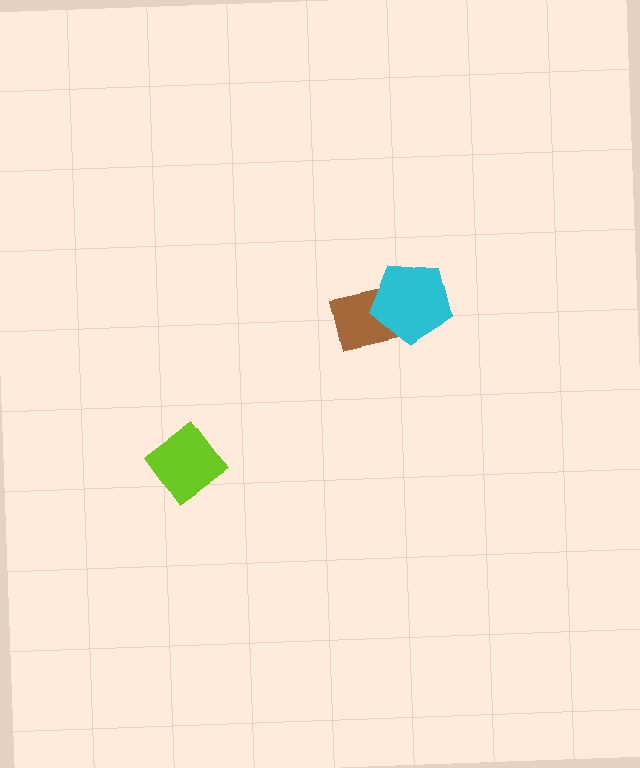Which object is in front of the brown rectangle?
The cyan pentagon is in front of the brown rectangle.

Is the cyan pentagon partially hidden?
No, no other shape covers it.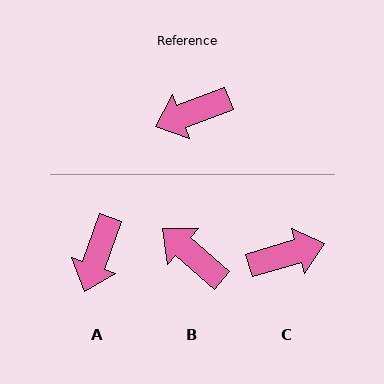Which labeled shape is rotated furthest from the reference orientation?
C, about 176 degrees away.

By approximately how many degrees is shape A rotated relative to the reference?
Approximately 50 degrees counter-clockwise.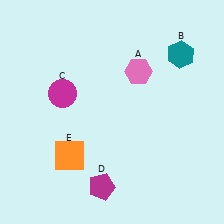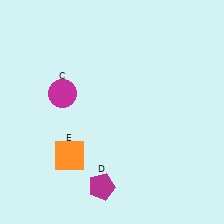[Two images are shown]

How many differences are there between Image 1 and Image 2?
There are 2 differences between the two images.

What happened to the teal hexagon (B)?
The teal hexagon (B) was removed in Image 2. It was in the top-right area of Image 1.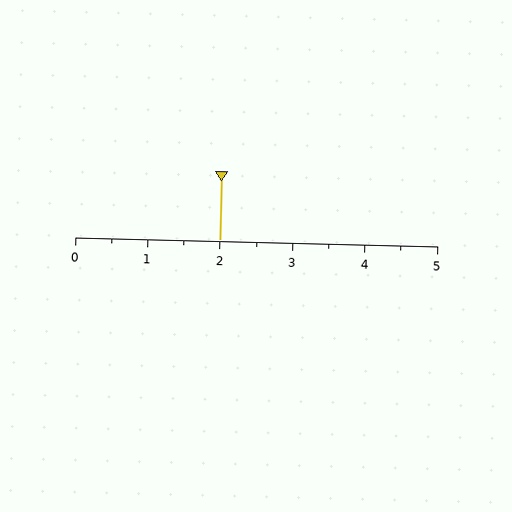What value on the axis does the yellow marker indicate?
The marker indicates approximately 2.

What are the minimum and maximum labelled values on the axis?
The axis runs from 0 to 5.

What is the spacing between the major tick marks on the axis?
The major ticks are spaced 1 apart.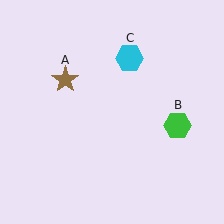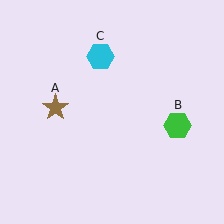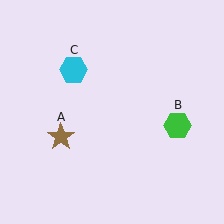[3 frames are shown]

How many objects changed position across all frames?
2 objects changed position: brown star (object A), cyan hexagon (object C).